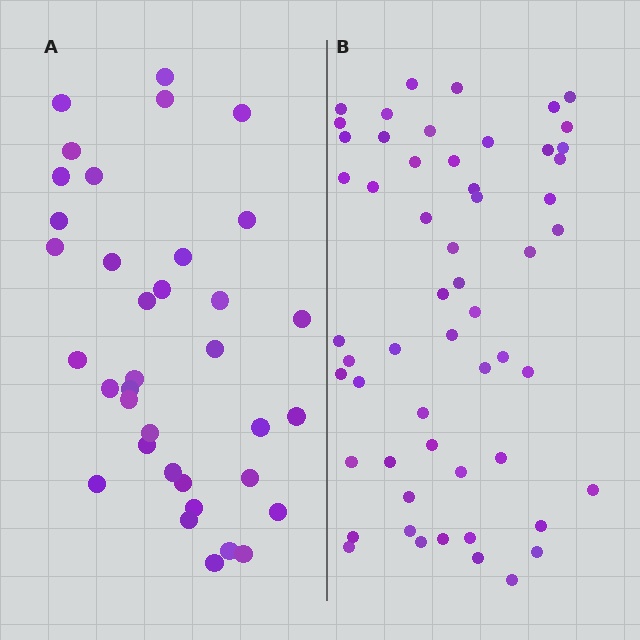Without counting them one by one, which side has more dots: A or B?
Region B (the right region) has more dots.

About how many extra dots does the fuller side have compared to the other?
Region B has approximately 20 more dots than region A.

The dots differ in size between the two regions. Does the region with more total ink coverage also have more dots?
No. Region A has more total ink coverage because its dots are larger, but region B actually contains more individual dots. Total area can be misleading — the number of items is what matters here.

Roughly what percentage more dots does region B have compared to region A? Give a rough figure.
About 55% more.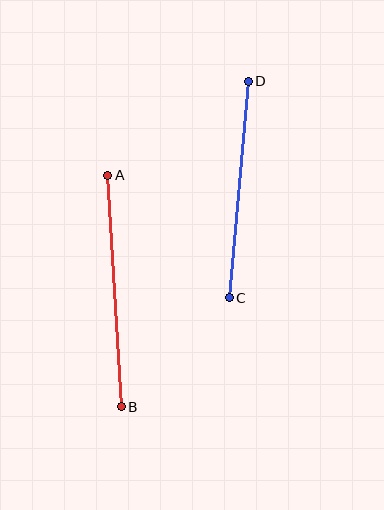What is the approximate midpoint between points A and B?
The midpoint is at approximately (115, 291) pixels.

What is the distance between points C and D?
The distance is approximately 217 pixels.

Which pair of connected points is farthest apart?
Points A and B are farthest apart.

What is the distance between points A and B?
The distance is approximately 232 pixels.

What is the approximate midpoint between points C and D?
The midpoint is at approximately (239, 190) pixels.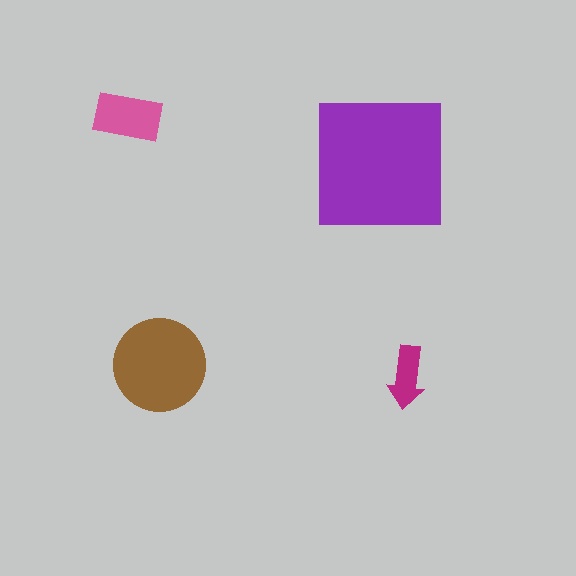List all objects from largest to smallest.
The purple square, the brown circle, the pink rectangle, the magenta arrow.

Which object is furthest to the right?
The magenta arrow is rightmost.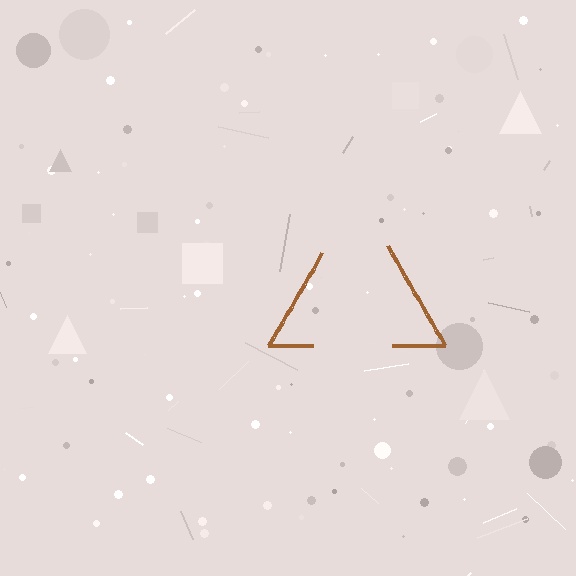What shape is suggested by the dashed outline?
The dashed outline suggests a triangle.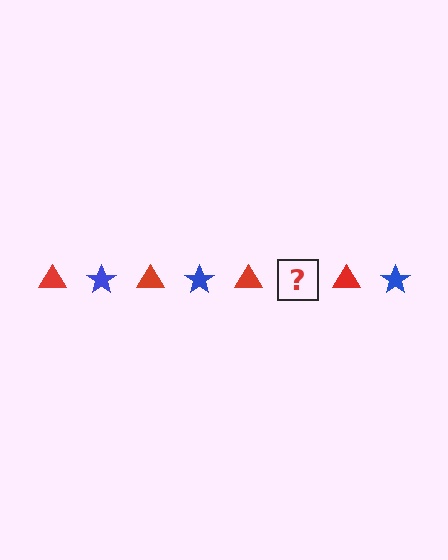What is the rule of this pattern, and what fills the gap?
The rule is that the pattern alternates between red triangle and blue star. The gap should be filled with a blue star.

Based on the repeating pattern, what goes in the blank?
The blank should be a blue star.